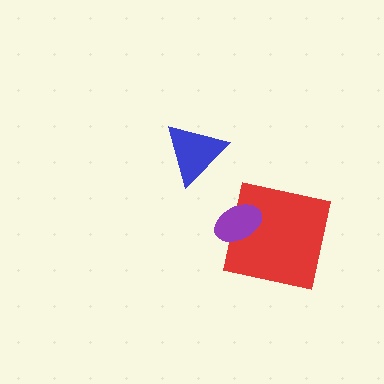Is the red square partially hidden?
Yes, it is partially covered by another shape.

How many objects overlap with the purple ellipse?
1 object overlaps with the purple ellipse.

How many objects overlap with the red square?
1 object overlaps with the red square.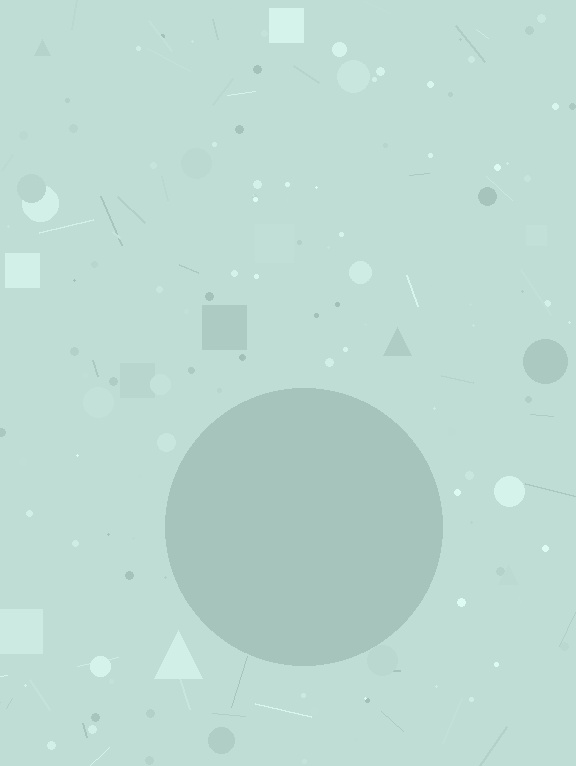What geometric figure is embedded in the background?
A circle is embedded in the background.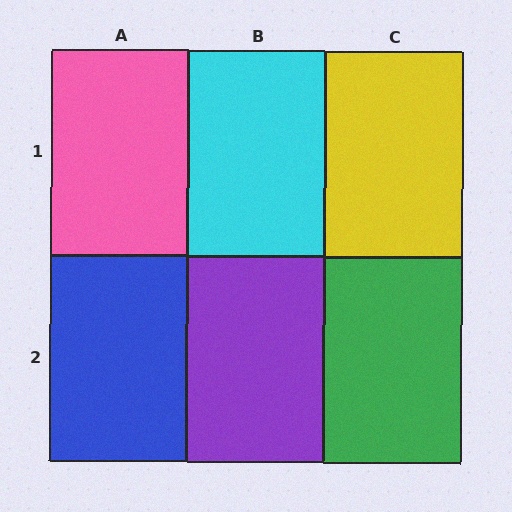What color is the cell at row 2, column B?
Purple.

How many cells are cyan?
1 cell is cyan.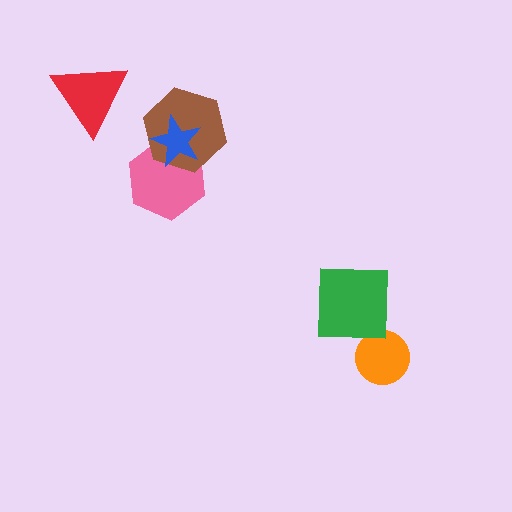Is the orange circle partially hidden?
Yes, it is partially covered by another shape.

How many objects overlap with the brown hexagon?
2 objects overlap with the brown hexagon.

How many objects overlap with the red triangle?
0 objects overlap with the red triangle.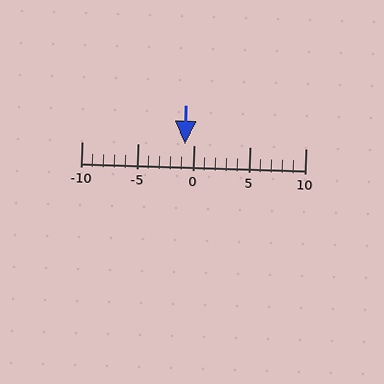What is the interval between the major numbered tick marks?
The major tick marks are spaced 5 units apart.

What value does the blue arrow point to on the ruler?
The blue arrow points to approximately -1.